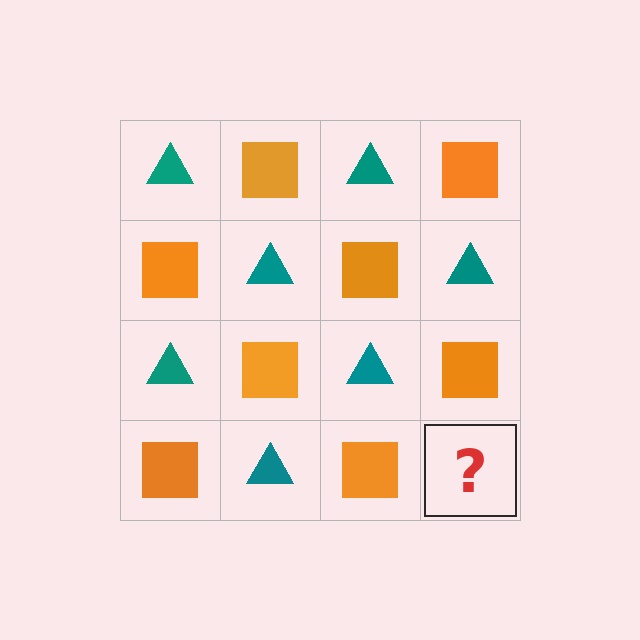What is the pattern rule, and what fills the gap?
The rule is that it alternates teal triangle and orange square in a checkerboard pattern. The gap should be filled with a teal triangle.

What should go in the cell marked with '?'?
The missing cell should contain a teal triangle.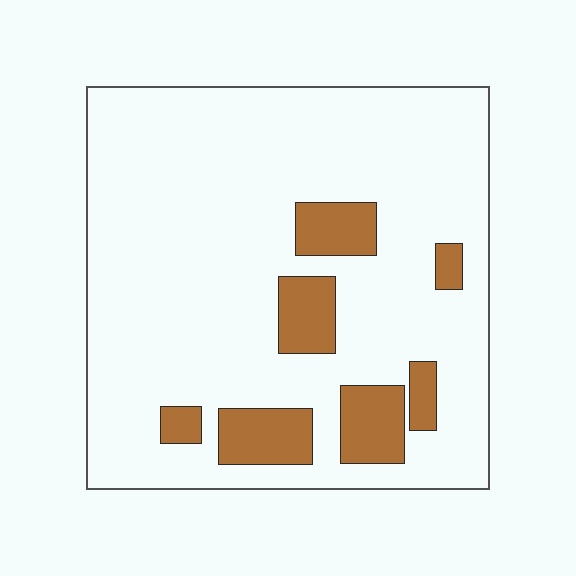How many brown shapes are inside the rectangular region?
7.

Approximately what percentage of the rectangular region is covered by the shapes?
Approximately 15%.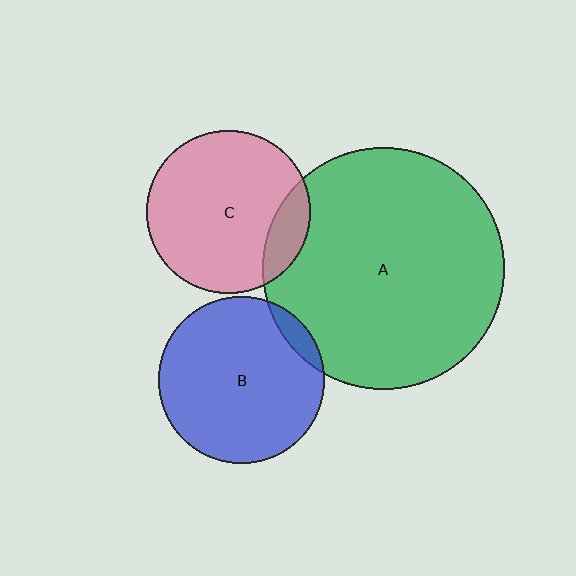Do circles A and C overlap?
Yes.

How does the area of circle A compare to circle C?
Approximately 2.2 times.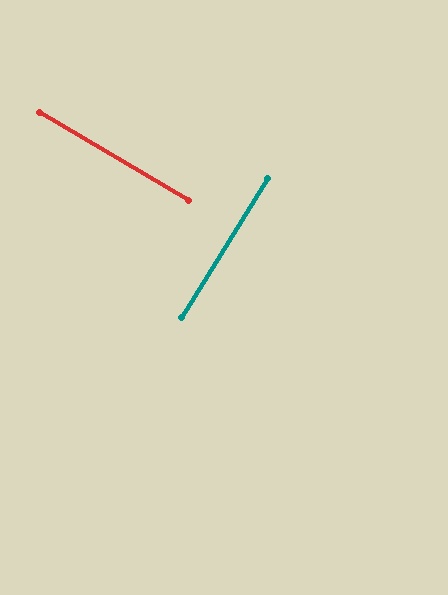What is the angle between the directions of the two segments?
Approximately 89 degrees.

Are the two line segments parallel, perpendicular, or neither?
Perpendicular — they meet at approximately 89°.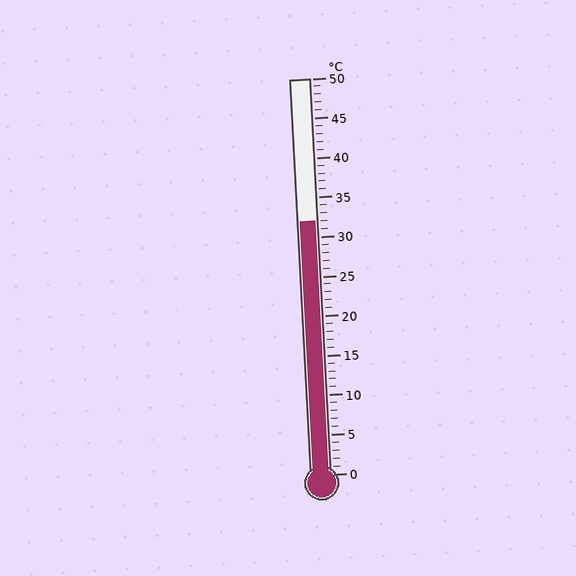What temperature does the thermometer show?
The thermometer shows approximately 32°C.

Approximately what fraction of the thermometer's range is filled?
The thermometer is filled to approximately 65% of its range.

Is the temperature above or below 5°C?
The temperature is above 5°C.